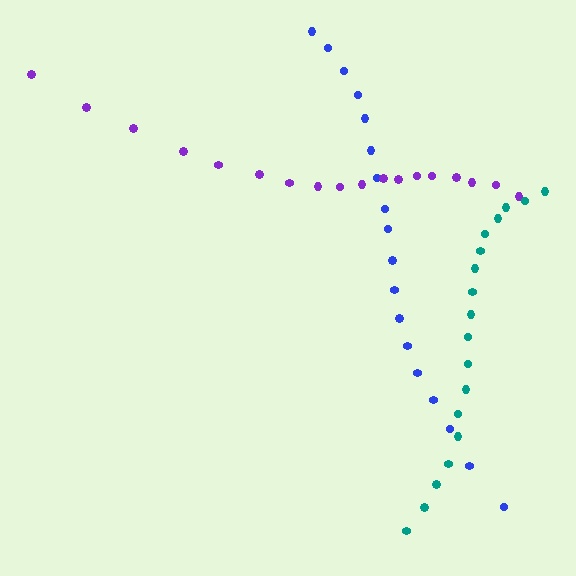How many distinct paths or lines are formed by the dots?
There are 3 distinct paths.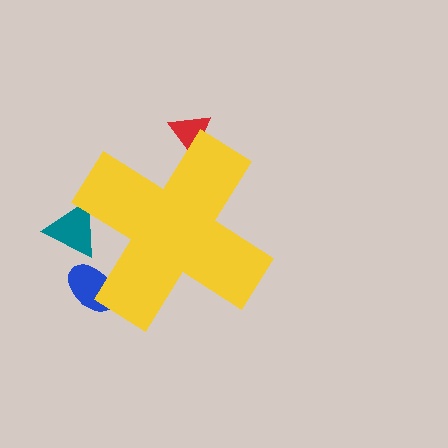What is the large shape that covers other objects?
A yellow cross.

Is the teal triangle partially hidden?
Yes, the teal triangle is partially hidden behind the yellow cross.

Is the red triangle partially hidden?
Yes, the red triangle is partially hidden behind the yellow cross.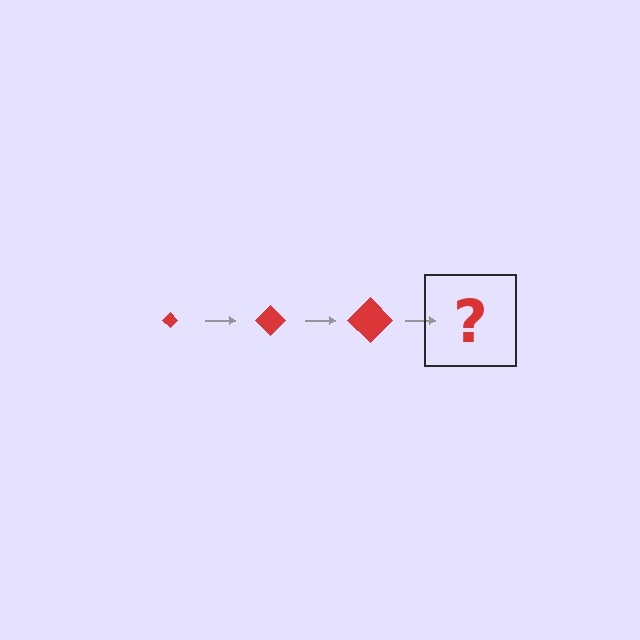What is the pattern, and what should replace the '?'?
The pattern is that the diamond gets progressively larger each step. The '?' should be a red diamond, larger than the previous one.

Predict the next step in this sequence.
The next step is a red diamond, larger than the previous one.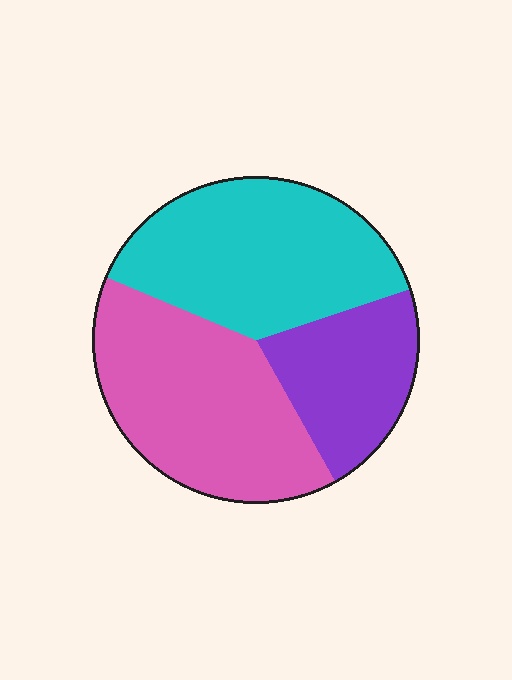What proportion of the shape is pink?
Pink takes up about two fifths (2/5) of the shape.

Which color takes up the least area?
Purple, at roughly 20%.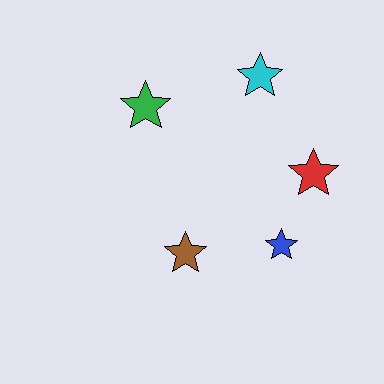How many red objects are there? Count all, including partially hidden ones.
There is 1 red object.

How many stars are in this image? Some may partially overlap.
There are 5 stars.